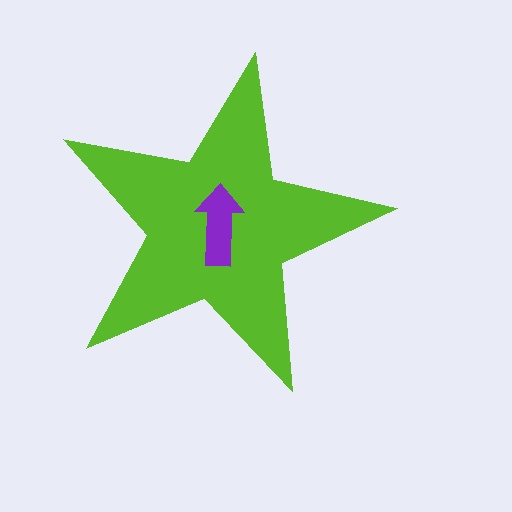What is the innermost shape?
The purple arrow.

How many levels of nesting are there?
2.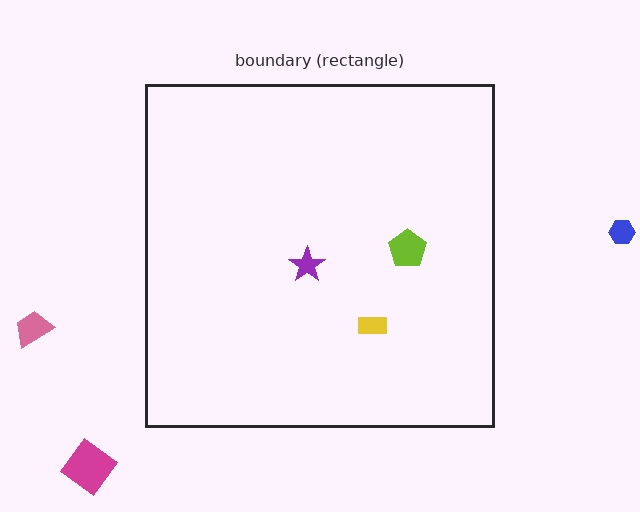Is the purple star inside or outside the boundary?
Inside.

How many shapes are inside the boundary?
3 inside, 3 outside.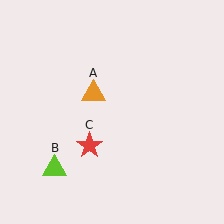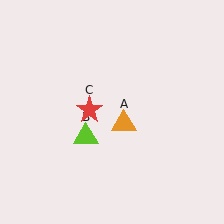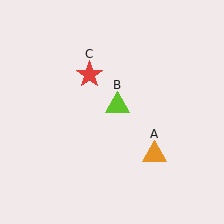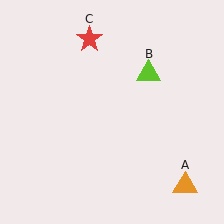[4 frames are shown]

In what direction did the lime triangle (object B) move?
The lime triangle (object B) moved up and to the right.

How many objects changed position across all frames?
3 objects changed position: orange triangle (object A), lime triangle (object B), red star (object C).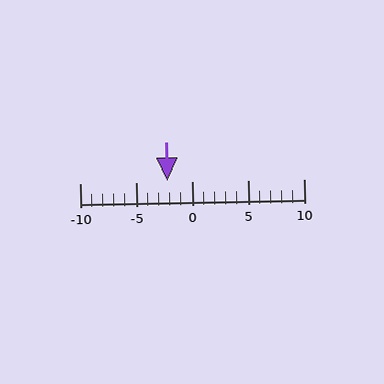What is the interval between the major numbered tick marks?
The major tick marks are spaced 5 units apart.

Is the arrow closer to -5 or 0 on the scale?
The arrow is closer to 0.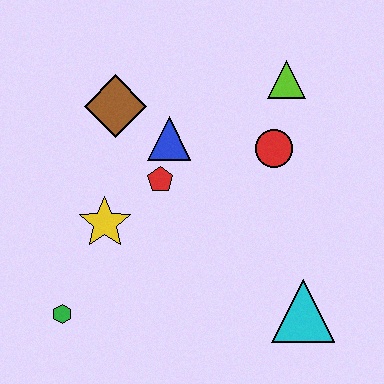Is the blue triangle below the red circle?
No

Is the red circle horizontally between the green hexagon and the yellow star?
No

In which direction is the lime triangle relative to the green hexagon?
The lime triangle is above the green hexagon.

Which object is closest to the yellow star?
The red pentagon is closest to the yellow star.